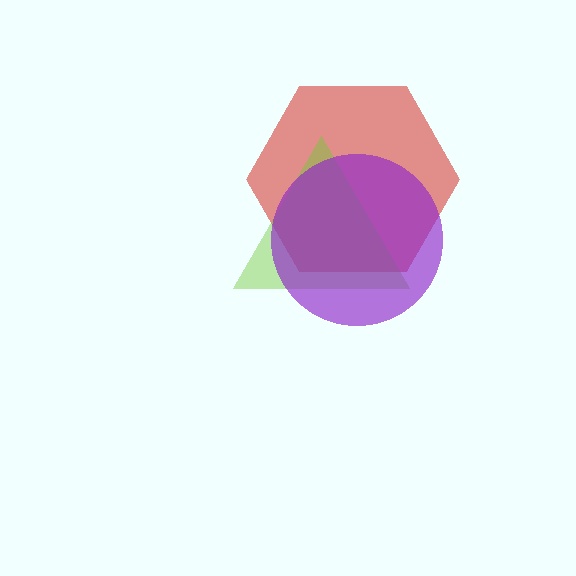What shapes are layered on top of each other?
The layered shapes are: a red hexagon, a lime triangle, a purple circle.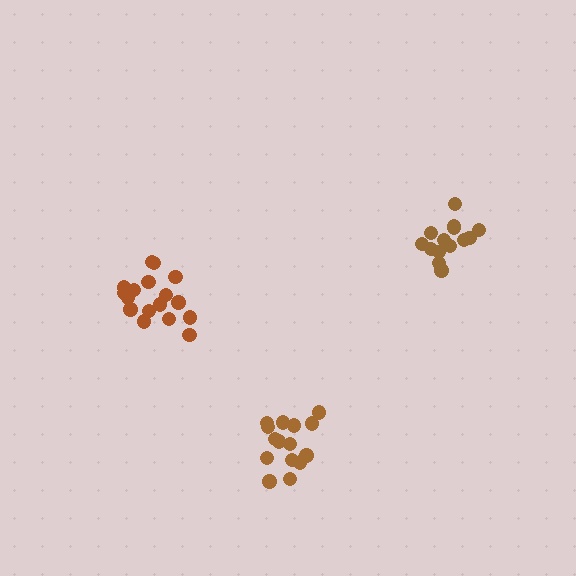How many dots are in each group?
Group 1: 14 dots, Group 2: 15 dots, Group 3: 17 dots (46 total).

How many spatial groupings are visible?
There are 3 spatial groupings.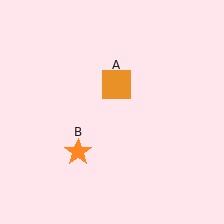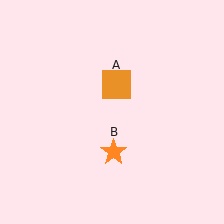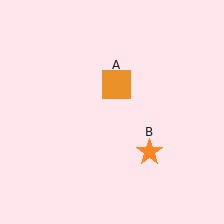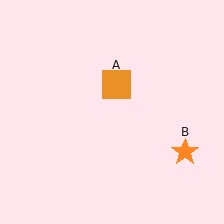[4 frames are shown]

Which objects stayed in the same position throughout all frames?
Orange square (object A) remained stationary.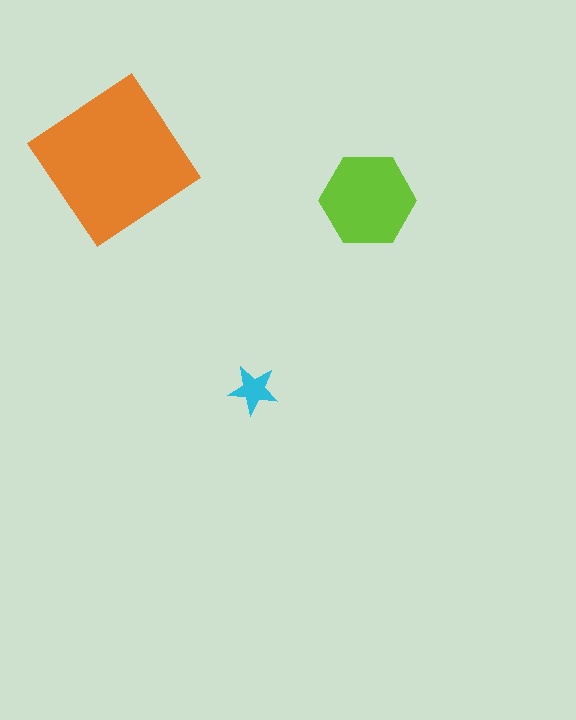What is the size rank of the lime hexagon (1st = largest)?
2nd.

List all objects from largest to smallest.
The orange diamond, the lime hexagon, the cyan star.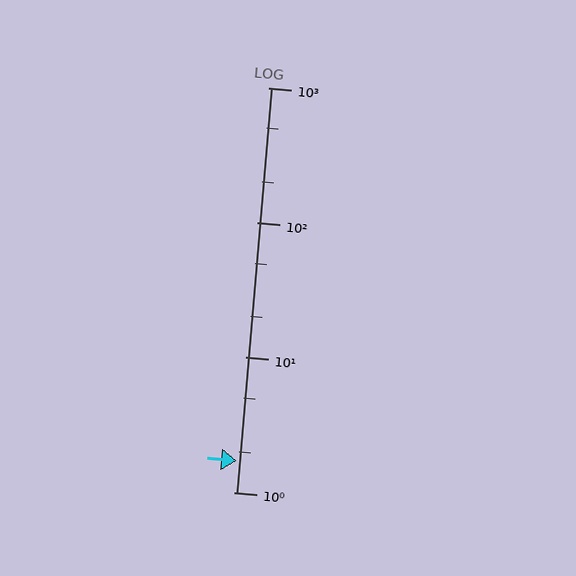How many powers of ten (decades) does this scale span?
The scale spans 3 decades, from 1 to 1000.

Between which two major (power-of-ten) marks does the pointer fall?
The pointer is between 1 and 10.